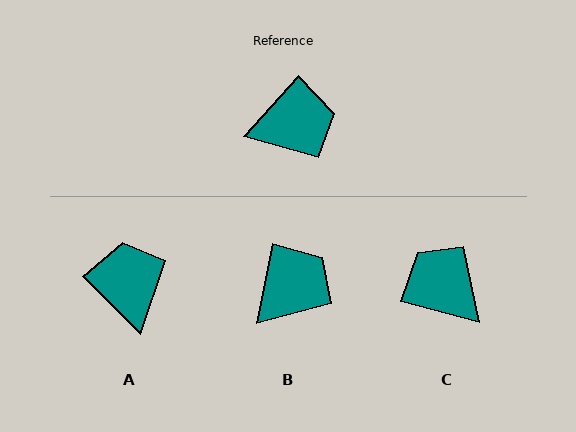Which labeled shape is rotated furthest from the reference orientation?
C, about 118 degrees away.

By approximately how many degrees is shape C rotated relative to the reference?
Approximately 118 degrees counter-clockwise.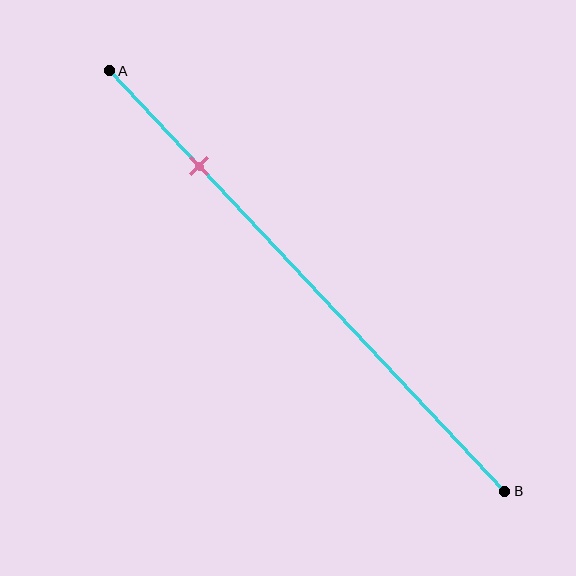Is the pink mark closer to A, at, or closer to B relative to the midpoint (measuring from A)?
The pink mark is closer to point A than the midpoint of segment AB.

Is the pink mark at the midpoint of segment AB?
No, the mark is at about 25% from A, not at the 50% midpoint.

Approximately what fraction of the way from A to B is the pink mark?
The pink mark is approximately 25% of the way from A to B.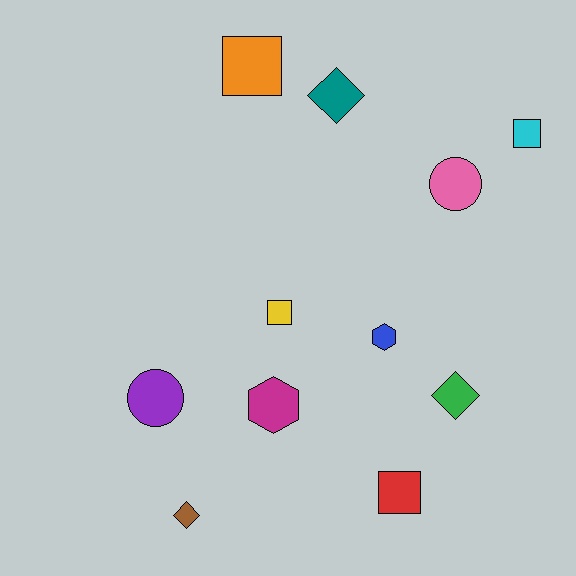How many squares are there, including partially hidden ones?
There are 4 squares.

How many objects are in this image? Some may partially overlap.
There are 11 objects.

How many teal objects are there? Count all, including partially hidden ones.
There is 1 teal object.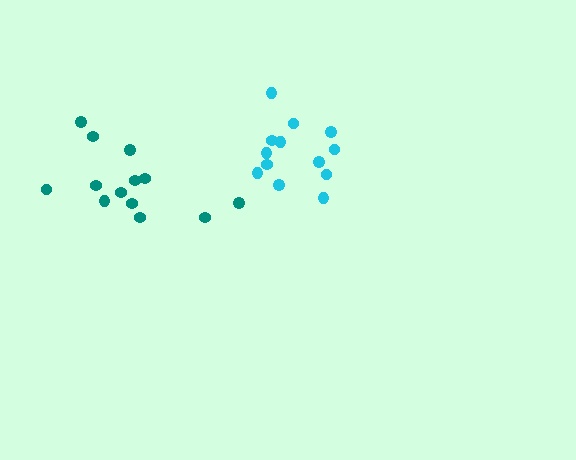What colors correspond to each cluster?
The clusters are colored: cyan, teal.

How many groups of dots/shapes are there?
There are 2 groups.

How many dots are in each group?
Group 1: 13 dots, Group 2: 13 dots (26 total).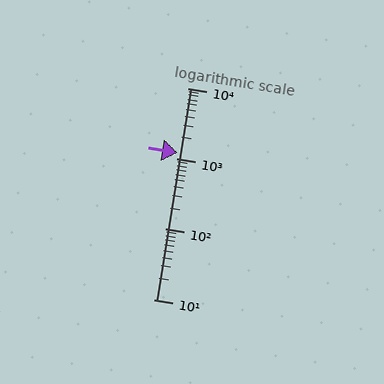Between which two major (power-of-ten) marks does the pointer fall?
The pointer is between 1000 and 10000.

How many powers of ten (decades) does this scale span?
The scale spans 3 decades, from 10 to 10000.